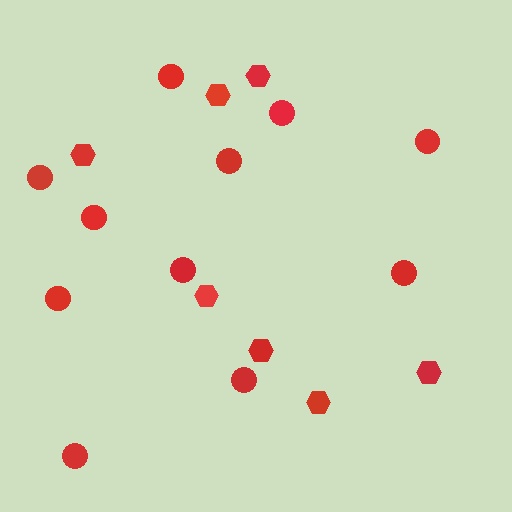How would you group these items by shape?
There are 2 groups: one group of circles (11) and one group of hexagons (7).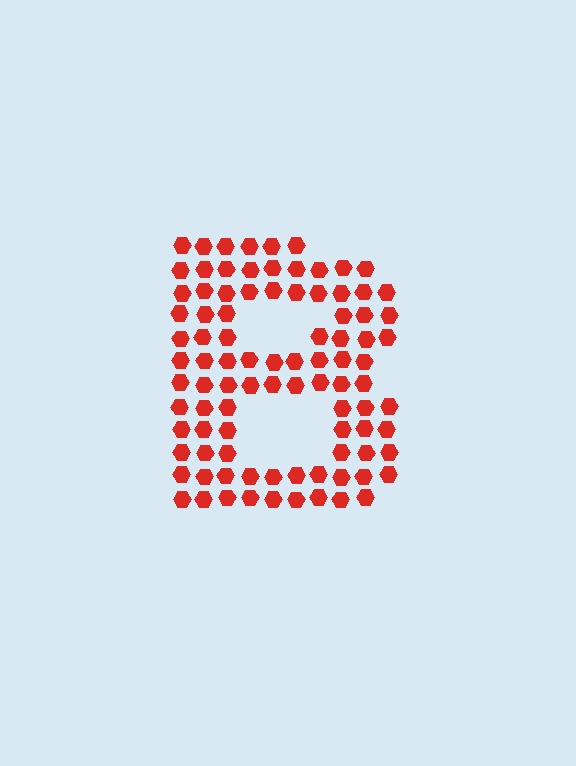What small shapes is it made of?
It is made of small hexagons.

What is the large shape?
The large shape is the letter B.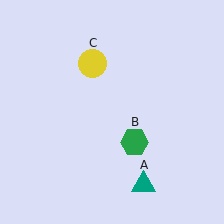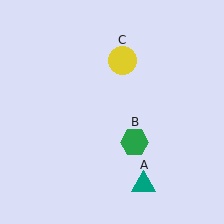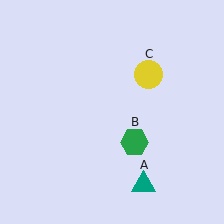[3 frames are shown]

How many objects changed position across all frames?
1 object changed position: yellow circle (object C).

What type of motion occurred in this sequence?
The yellow circle (object C) rotated clockwise around the center of the scene.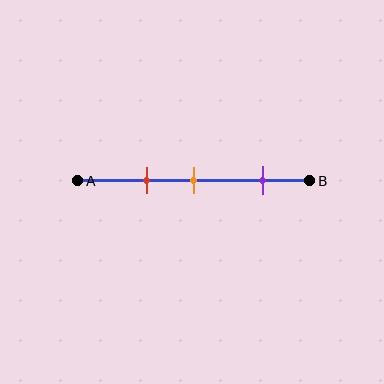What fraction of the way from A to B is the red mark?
The red mark is approximately 30% (0.3) of the way from A to B.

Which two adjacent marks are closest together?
The red and orange marks are the closest adjacent pair.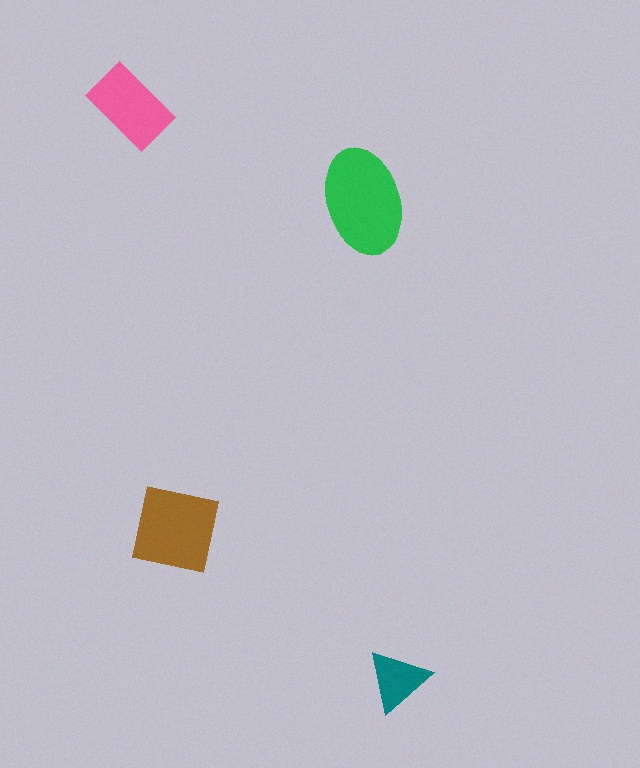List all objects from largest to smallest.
The green ellipse, the brown square, the pink rectangle, the teal triangle.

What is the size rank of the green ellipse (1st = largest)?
1st.